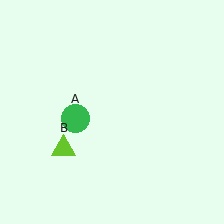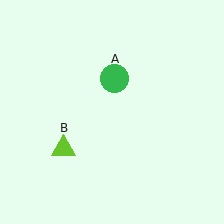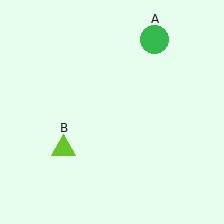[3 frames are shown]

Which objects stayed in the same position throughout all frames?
Lime triangle (object B) remained stationary.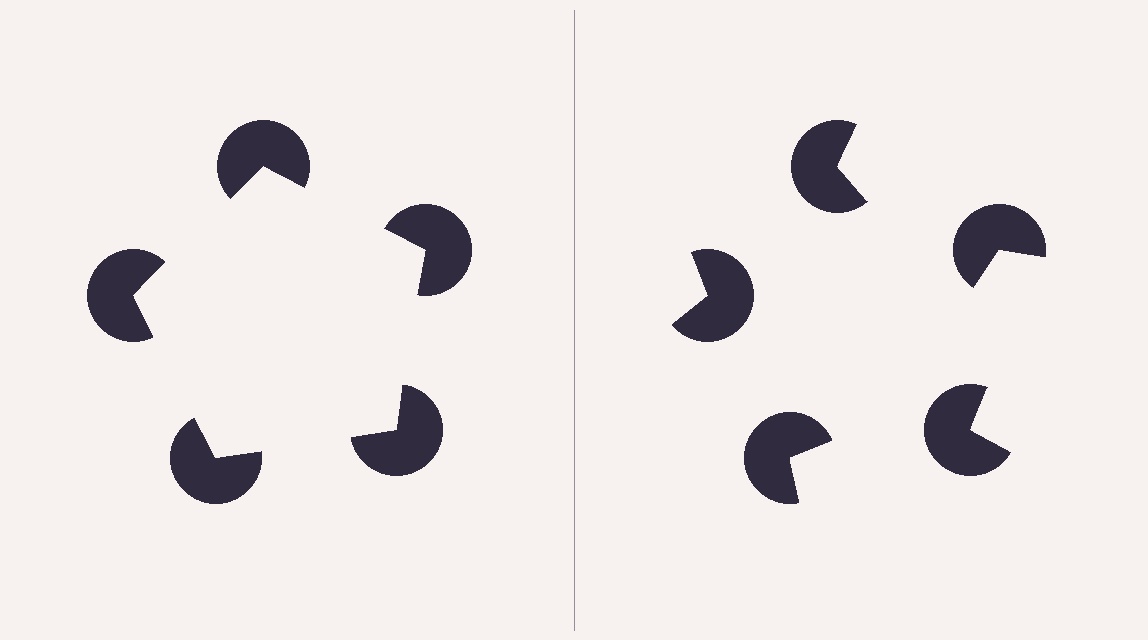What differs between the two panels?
The pac-man discs are positioned identically on both sides; only the wedge orientations differ. On the left they align to a pentagon; on the right they are misaligned.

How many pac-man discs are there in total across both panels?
10 — 5 on each side.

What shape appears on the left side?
An illusory pentagon.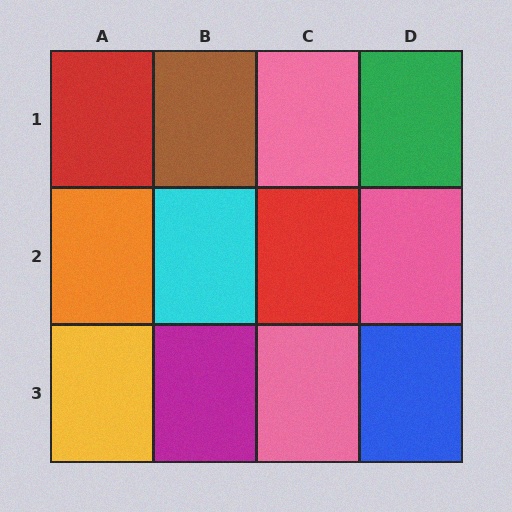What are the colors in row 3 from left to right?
Yellow, magenta, pink, blue.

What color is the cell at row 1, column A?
Red.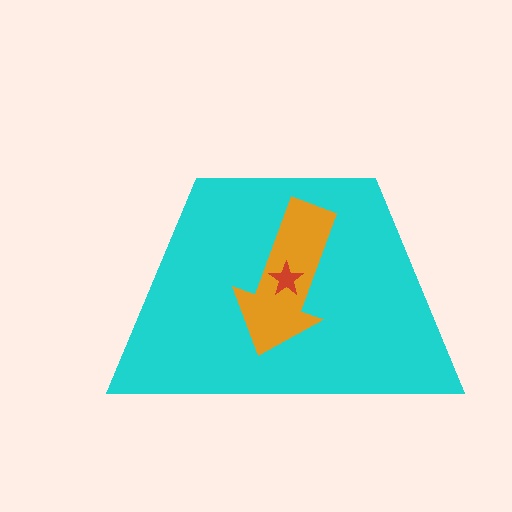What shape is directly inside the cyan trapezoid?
The orange arrow.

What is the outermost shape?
The cyan trapezoid.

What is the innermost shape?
The red star.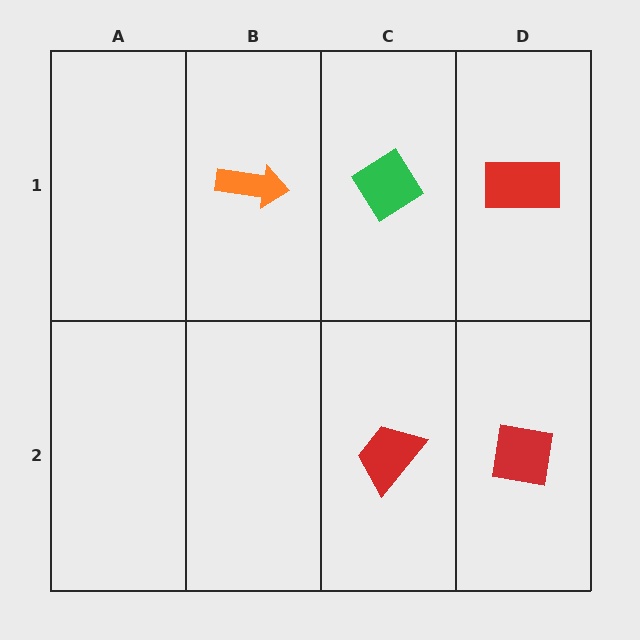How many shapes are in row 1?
3 shapes.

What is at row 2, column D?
A red square.